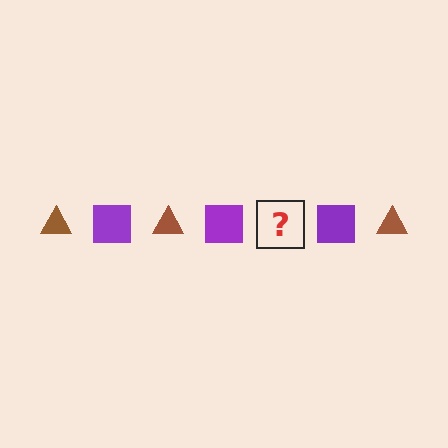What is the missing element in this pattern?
The missing element is a brown triangle.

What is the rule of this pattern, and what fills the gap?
The rule is that the pattern alternates between brown triangle and purple square. The gap should be filled with a brown triangle.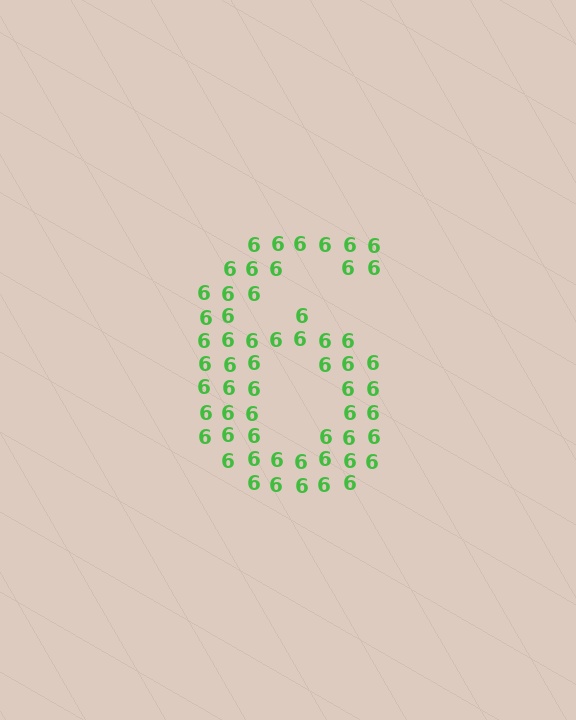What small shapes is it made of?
It is made of small digit 6's.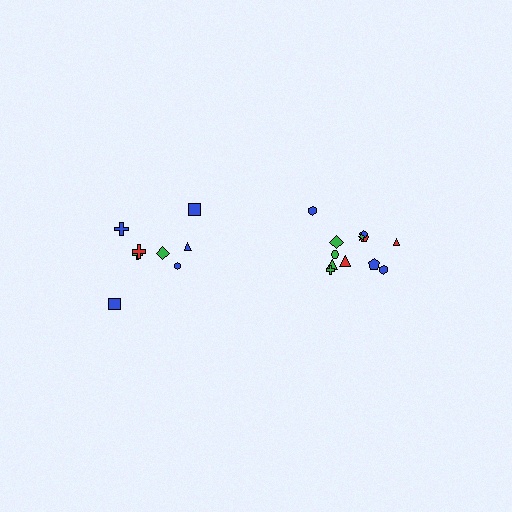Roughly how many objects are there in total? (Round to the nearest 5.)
Roughly 20 objects in total.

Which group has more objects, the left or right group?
The right group.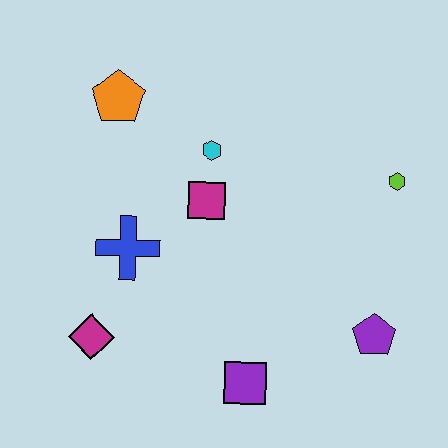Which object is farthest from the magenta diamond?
The lime hexagon is farthest from the magenta diamond.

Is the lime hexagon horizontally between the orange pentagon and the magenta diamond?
No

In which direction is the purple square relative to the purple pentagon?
The purple square is to the left of the purple pentagon.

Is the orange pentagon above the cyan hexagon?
Yes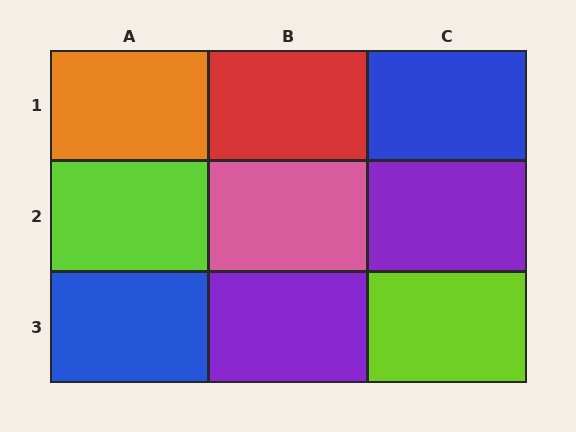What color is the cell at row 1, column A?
Orange.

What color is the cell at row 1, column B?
Red.